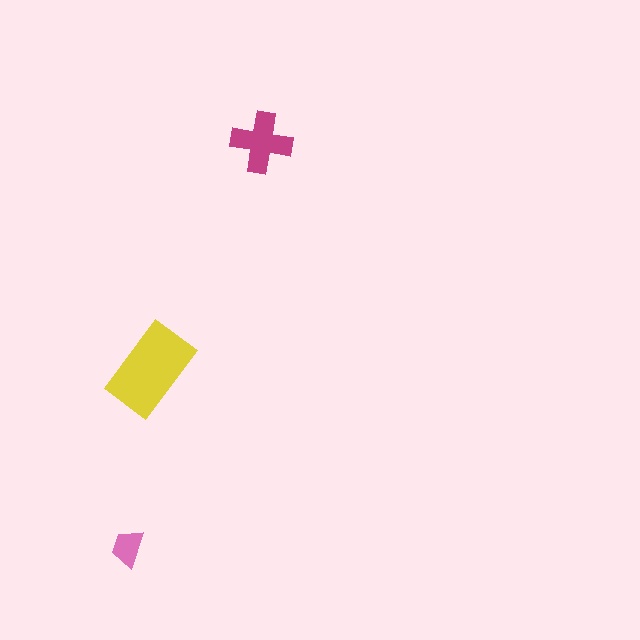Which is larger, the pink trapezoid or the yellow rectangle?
The yellow rectangle.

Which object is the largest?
The yellow rectangle.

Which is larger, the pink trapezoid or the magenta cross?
The magenta cross.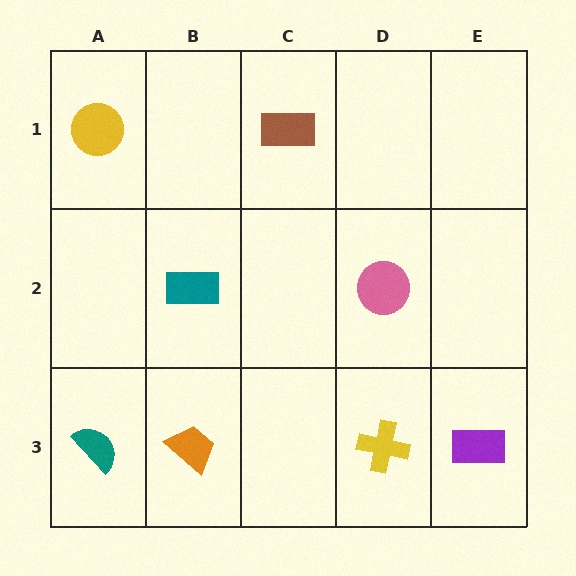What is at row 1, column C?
A brown rectangle.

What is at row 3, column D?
A yellow cross.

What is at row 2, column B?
A teal rectangle.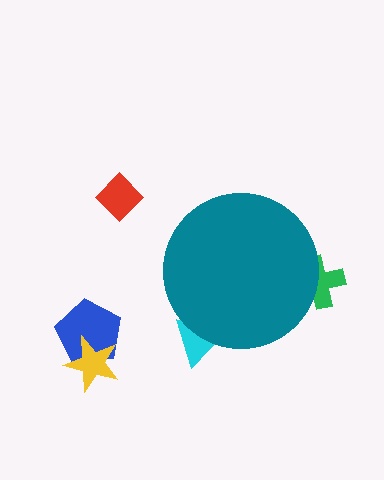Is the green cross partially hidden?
Yes, the green cross is partially hidden behind the teal circle.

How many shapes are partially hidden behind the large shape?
2 shapes are partially hidden.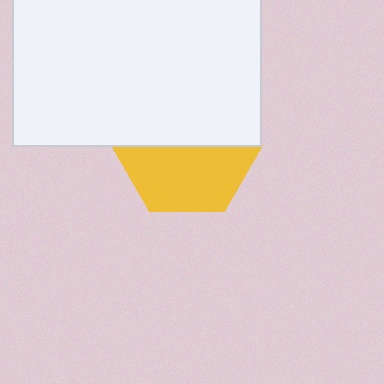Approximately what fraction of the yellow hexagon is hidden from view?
Roughly 52% of the yellow hexagon is hidden behind the white rectangle.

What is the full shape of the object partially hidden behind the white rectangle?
The partially hidden object is a yellow hexagon.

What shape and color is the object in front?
The object in front is a white rectangle.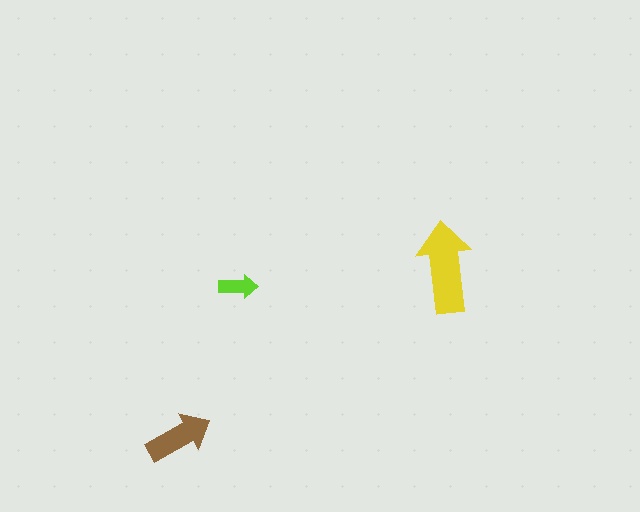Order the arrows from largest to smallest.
the yellow one, the brown one, the lime one.